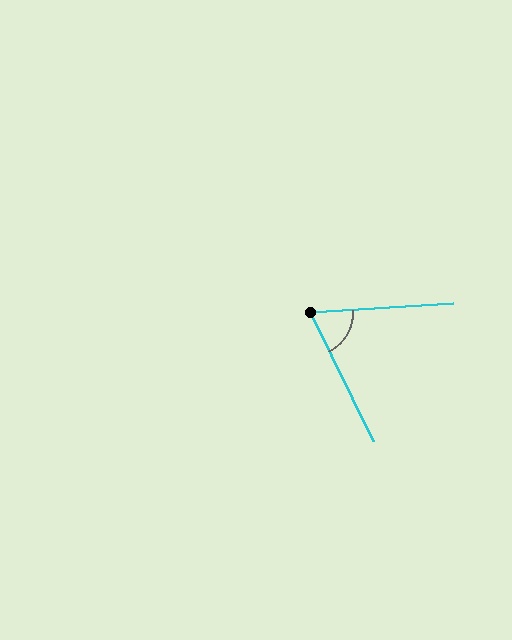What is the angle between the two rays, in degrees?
Approximately 68 degrees.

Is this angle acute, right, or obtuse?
It is acute.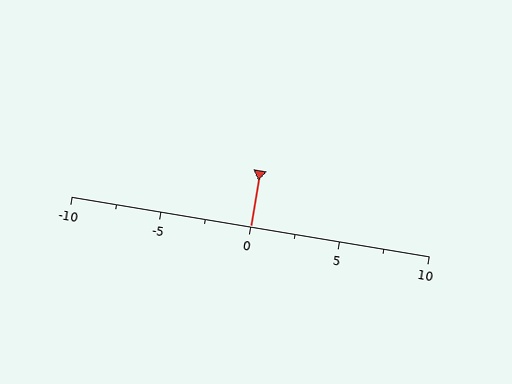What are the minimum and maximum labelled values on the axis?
The axis runs from -10 to 10.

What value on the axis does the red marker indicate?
The marker indicates approximately 0.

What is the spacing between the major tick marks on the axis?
The major ticks are spaced 5 apart.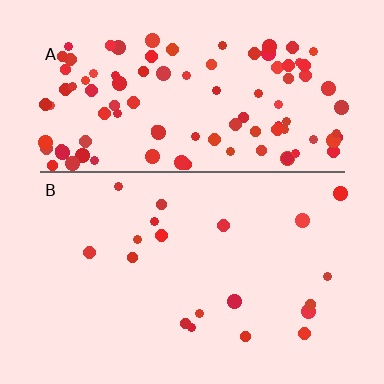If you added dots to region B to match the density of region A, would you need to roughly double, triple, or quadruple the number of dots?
Approximately quadruple.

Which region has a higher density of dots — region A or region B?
A (the top).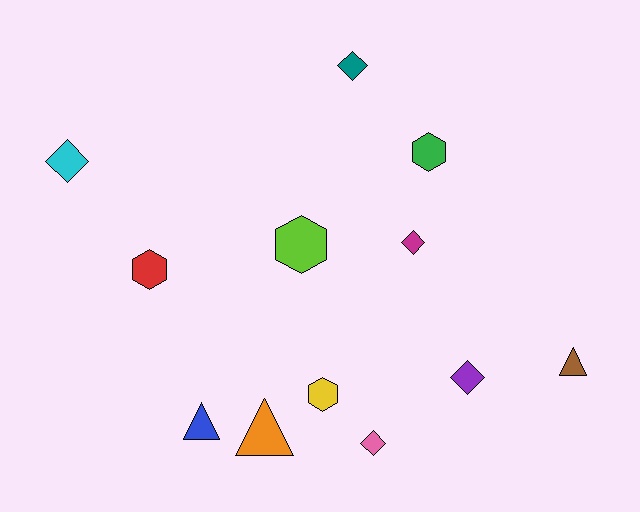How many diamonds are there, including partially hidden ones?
There are 5 diamonds.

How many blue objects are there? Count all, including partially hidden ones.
There is 1 blue object.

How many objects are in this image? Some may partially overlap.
There are 12 objects.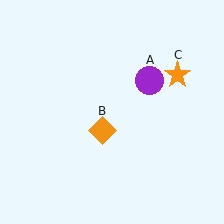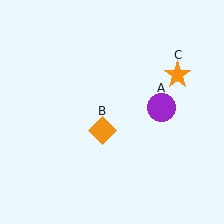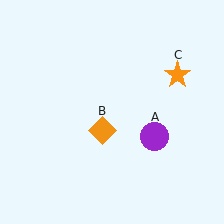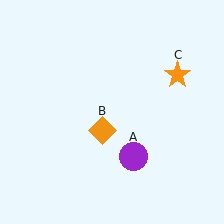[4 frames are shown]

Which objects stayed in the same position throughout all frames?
Orange diamond (object B) and orange star (object C) remained stationary.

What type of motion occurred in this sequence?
The purple circle (object A) rotated clockwise around the center of the scene.